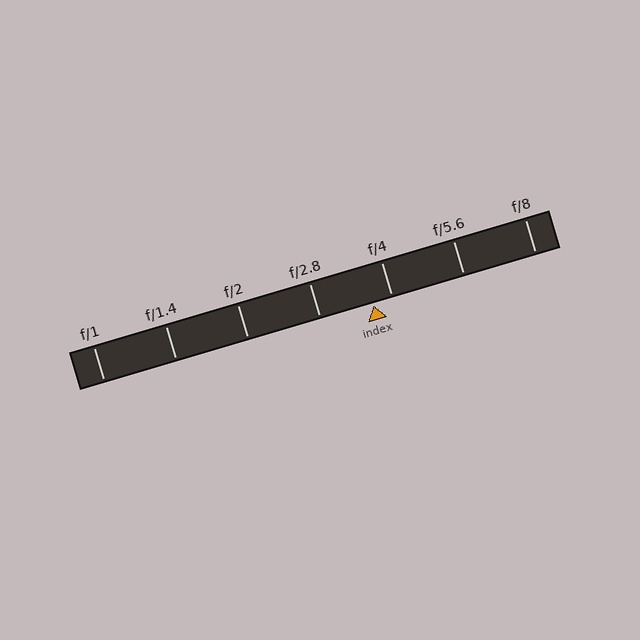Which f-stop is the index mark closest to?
The index mark is closest to f/4.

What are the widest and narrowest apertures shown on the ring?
The widest aperture shown is f/1 and the narrowest is f/8.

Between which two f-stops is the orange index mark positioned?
The index mark is between f/2.8 and f/4.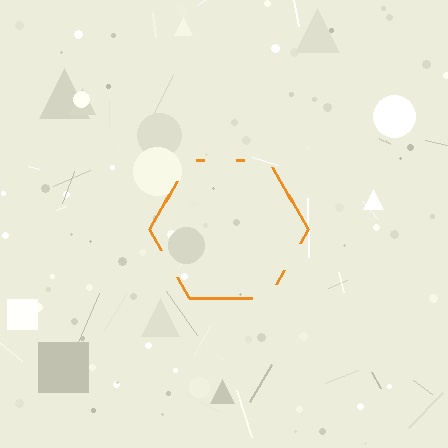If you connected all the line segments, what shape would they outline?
They would outline a hexagon.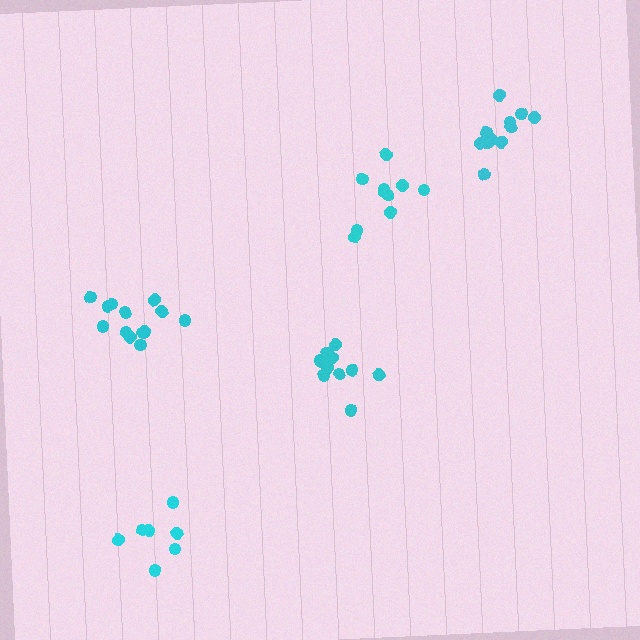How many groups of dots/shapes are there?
There are 5 groups.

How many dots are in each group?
Group 1: 13 dots, Group 2: 10 dots, Group 3: 11 dots, Group 4: 7 dots, Group 5: 12 dots (53 total).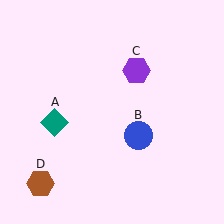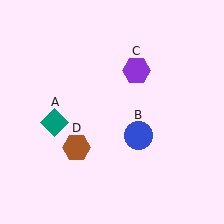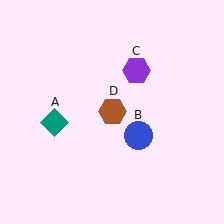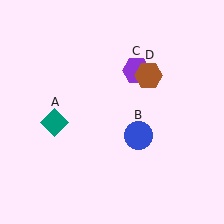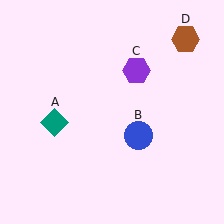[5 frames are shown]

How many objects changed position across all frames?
1 object changed position: brown hexagon (object D).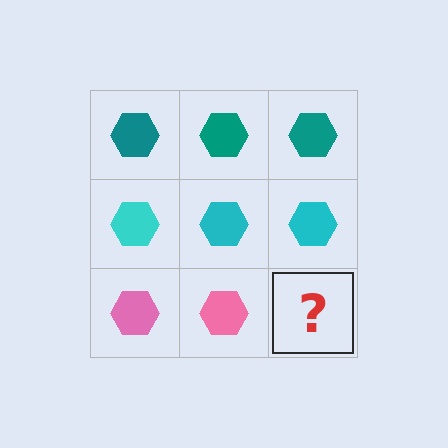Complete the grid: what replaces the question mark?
The question mark should be replaced with a pink hexagon.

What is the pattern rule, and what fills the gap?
The rule is that each row has a consistent color. The gap should be filled with a pink hexagon.